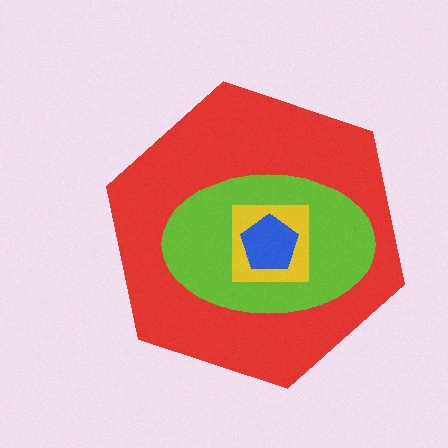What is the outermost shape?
The red hexagon.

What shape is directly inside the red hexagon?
The lime ellipse.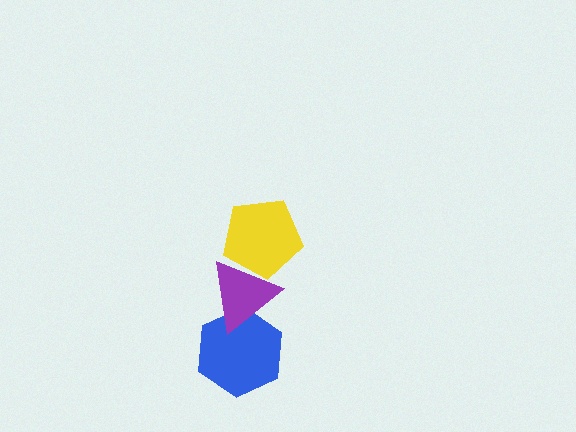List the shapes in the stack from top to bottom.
From top to bottom: the yellow pentagon, the purple triangle, the blue hexagon.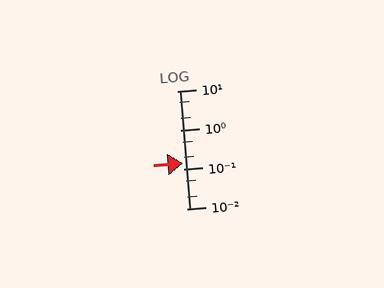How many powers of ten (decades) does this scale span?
The scale spans 3 decades, from 0.01 to 10.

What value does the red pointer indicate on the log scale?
The pointer indicates approximately 0.14.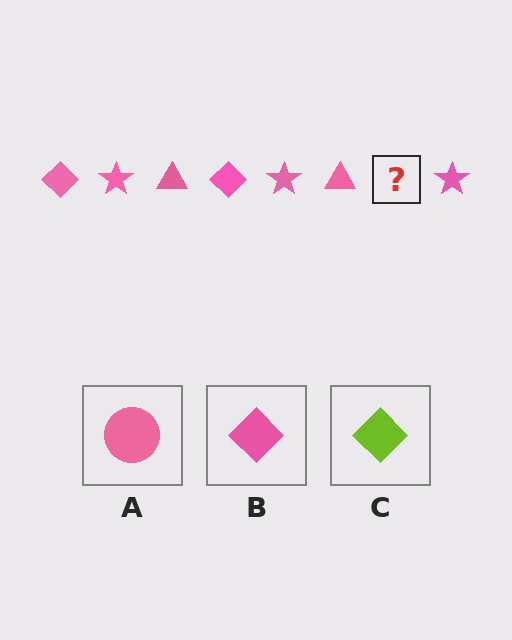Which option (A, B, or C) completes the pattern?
B.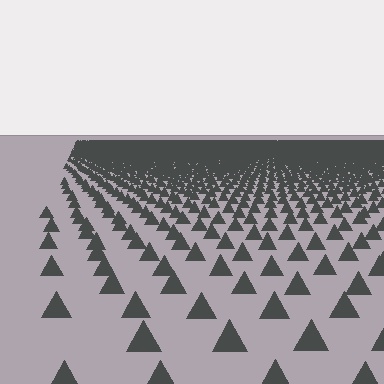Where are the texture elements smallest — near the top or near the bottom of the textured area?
Near the top.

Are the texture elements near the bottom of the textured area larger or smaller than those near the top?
Larger. Near the bottom, elements are closer to the viewer and appear at a bigger on-screen size.